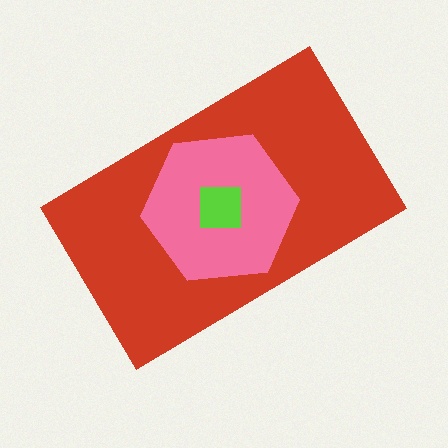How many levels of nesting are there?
3.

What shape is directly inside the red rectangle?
The pink hexagon.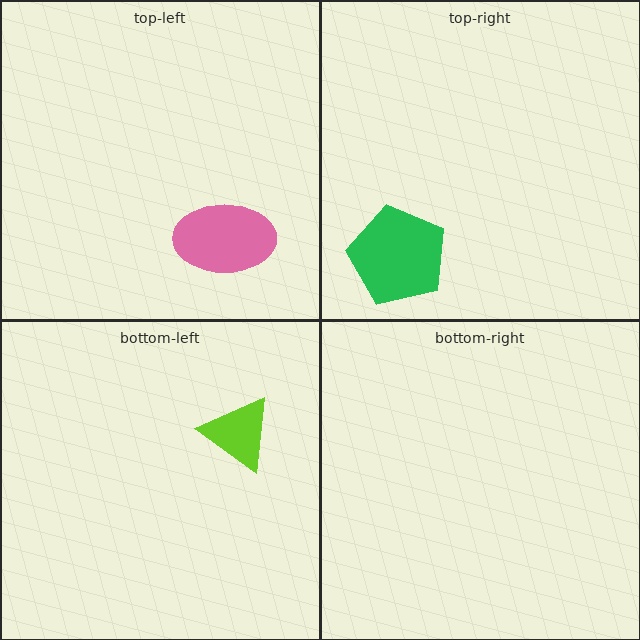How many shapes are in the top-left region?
1.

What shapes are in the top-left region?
The pink ellipse.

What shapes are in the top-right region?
The green pentagon.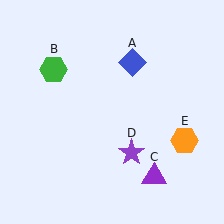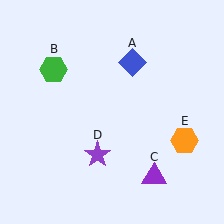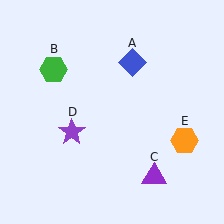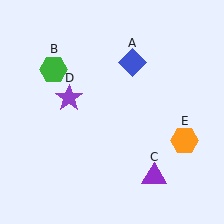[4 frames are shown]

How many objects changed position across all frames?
1 object changed position: purple star (object D).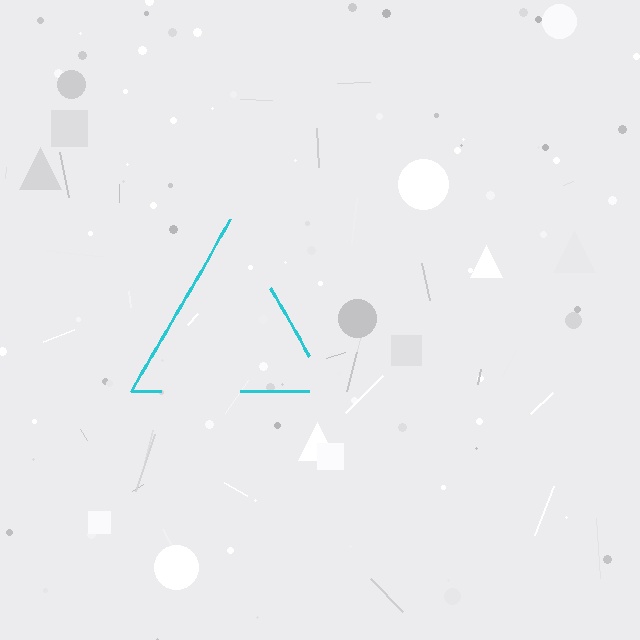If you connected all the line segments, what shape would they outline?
They would outline a triangle.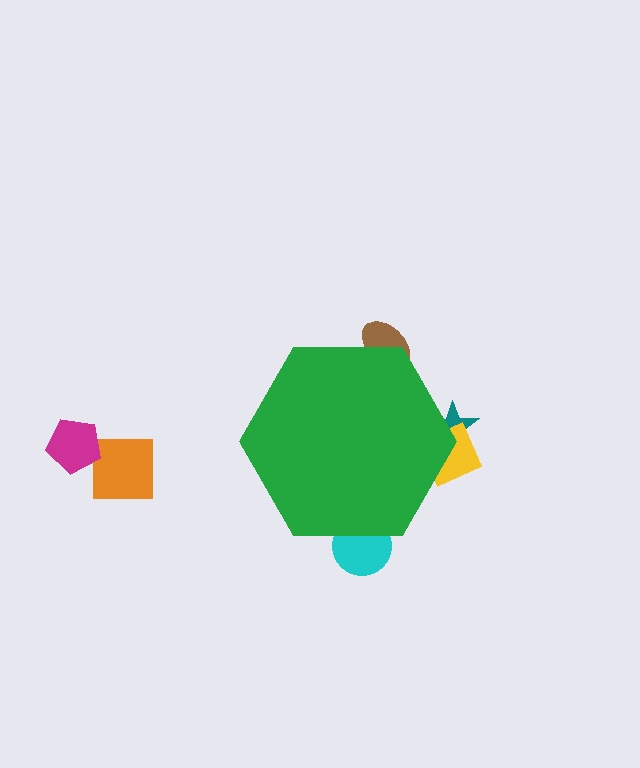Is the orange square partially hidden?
No, the orange square is fully visible.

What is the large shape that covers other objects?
A green hexagon.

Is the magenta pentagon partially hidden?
No, the magenta pentagon is fully visible.